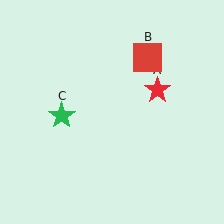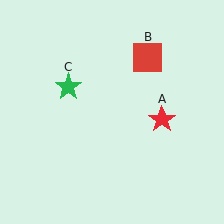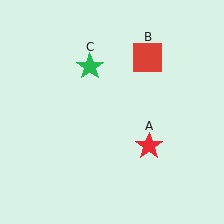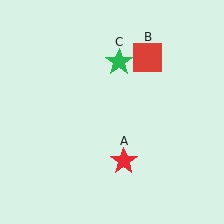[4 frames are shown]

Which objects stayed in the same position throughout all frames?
Red square (object B) remained stationary.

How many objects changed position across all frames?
2 objects changed position: red star (object A), green star (object C).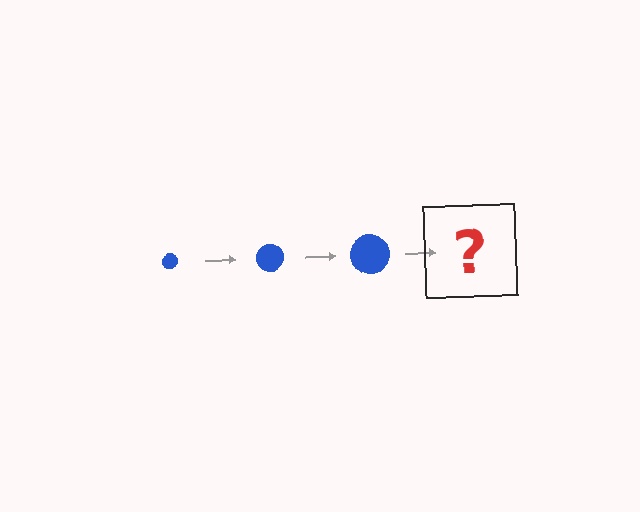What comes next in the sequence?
The next element should be a blue circle, larger than the previous one.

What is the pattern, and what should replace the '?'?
The pattern is that the circle gets progressively larger each step. The '?' should be a blue circle, larger than the previous one.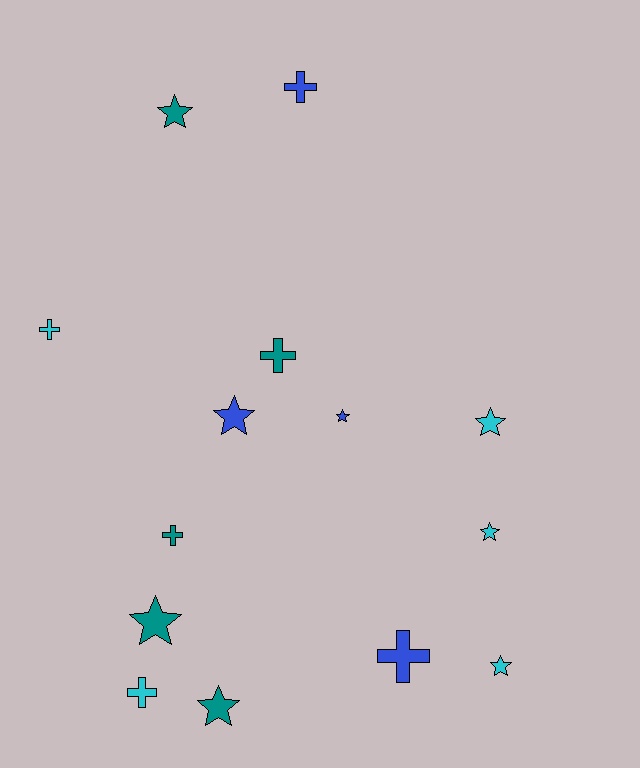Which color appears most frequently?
Teal, with 5 objects.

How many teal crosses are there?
There are 2 teal crosses.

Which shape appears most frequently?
Star, with 8 objects.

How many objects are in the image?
There are 14 objects.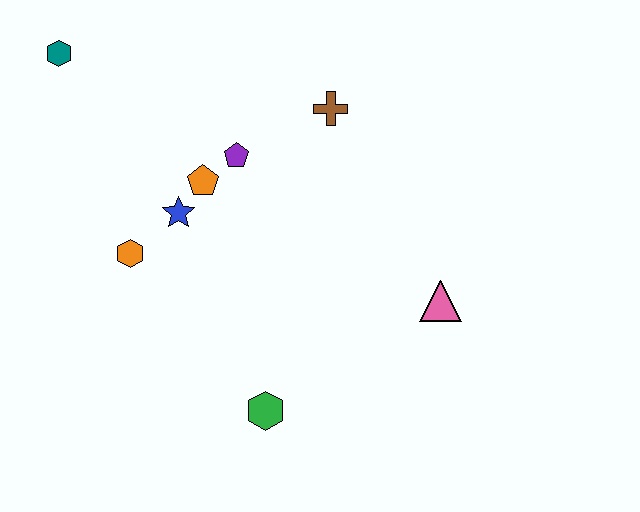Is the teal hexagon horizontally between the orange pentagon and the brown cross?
No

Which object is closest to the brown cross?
The purple pentagon is closest to the brown cross.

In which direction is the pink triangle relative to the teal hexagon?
The pink triangle is to the right of the teal hexagon.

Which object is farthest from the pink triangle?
The teal hexagon is farthest from the pink triangle.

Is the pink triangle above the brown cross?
No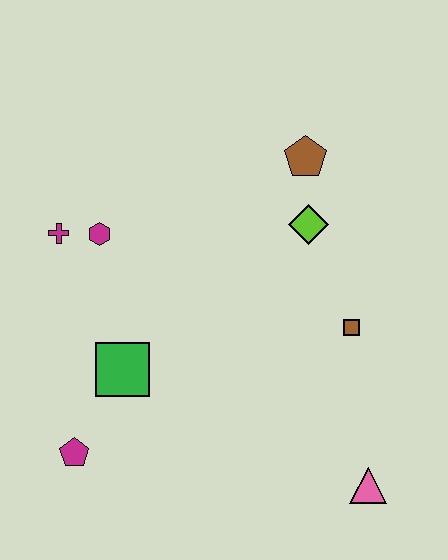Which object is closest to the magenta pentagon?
The green square is closest to the magenta pentagon.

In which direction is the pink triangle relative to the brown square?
The pink triangle is below the brown square.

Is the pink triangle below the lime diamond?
Yes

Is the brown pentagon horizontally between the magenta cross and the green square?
No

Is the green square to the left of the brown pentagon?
Yes